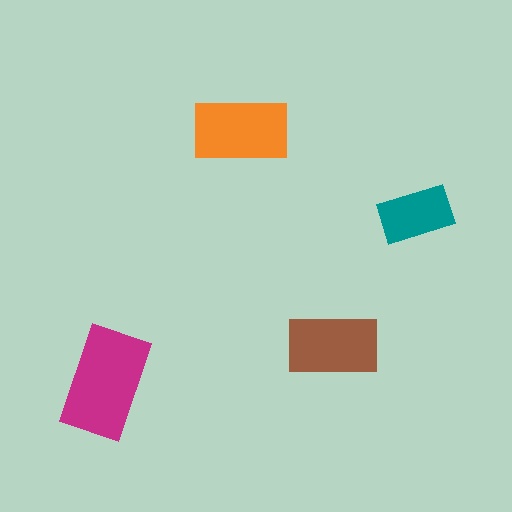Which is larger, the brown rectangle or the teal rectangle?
The brown one.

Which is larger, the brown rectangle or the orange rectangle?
The orange one.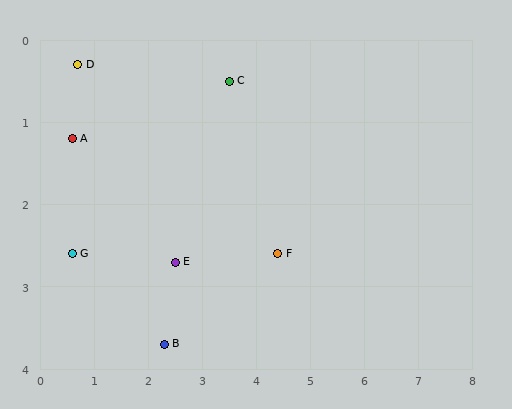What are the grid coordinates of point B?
Point B is at approximately (2.3, 3.7).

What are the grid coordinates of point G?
Point G is at approximately (0.6, 2.6).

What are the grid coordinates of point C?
Point C is at approximately (3.5, 0.5).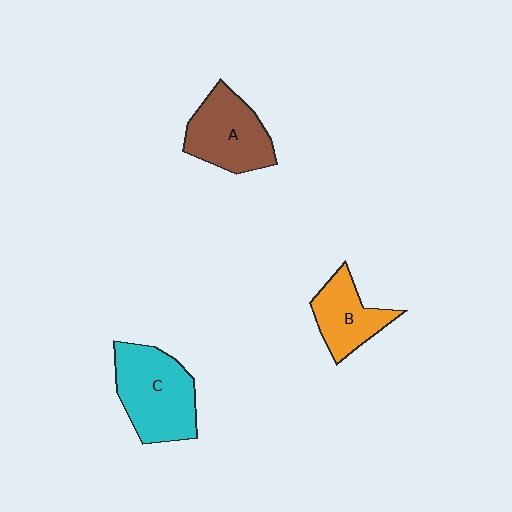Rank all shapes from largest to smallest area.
From largest to smallest: C (cyan), A (brown), B (orange).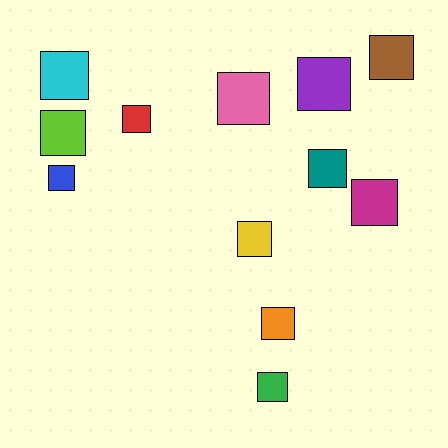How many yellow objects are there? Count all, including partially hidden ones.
There is 1 yellow object.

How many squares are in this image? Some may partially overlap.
There are 12 squares.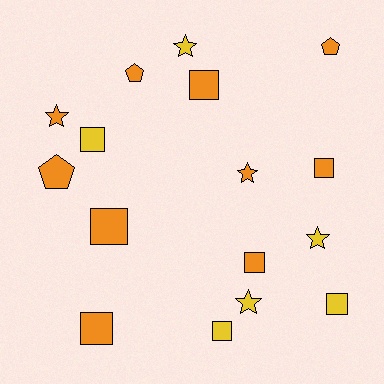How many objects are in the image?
There are 16 objects.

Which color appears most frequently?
Orange, with 10 objects.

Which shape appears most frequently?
Square, with 8 objects.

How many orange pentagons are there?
There are 3 orange pentagons.